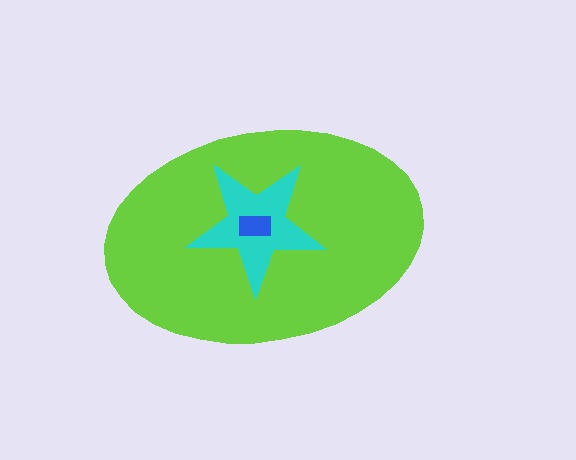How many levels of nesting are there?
3.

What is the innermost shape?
The blue rectangle.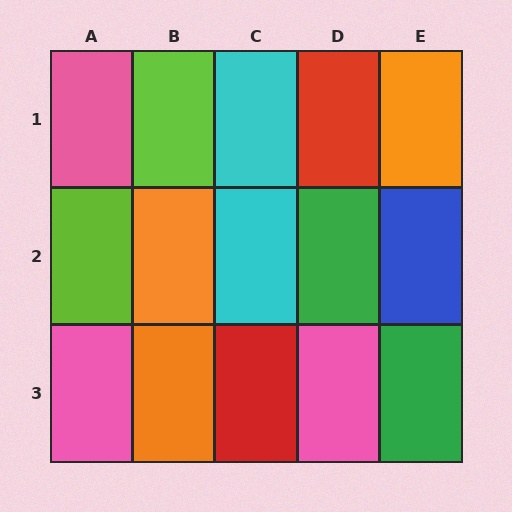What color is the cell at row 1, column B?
Lime.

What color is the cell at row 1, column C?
Cyan.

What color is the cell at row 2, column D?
Green.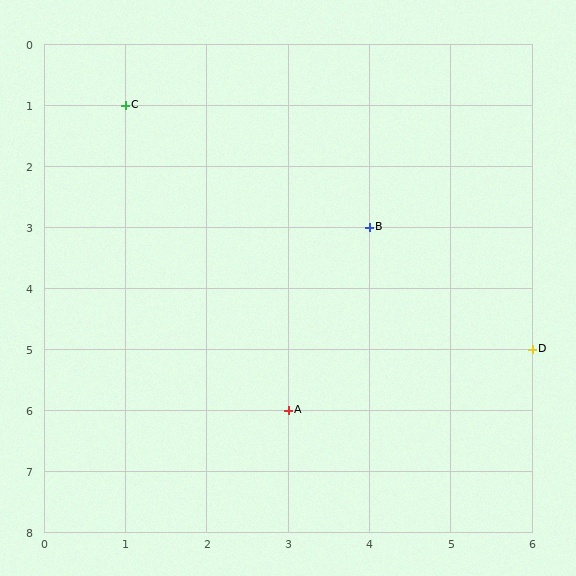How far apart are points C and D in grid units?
Points C and D are 5 columns and 4 rows apart (about 6.4 grid units diagonally).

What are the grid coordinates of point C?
Point C is at grid coordinates (1, 1).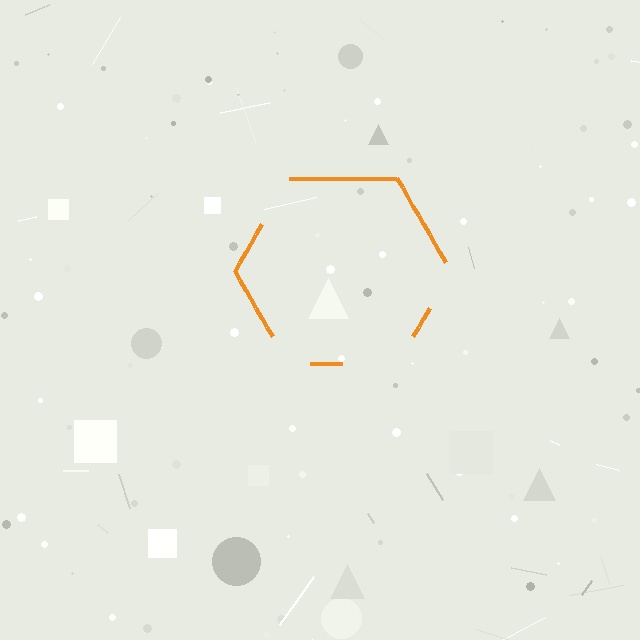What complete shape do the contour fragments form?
The contour fragments form a hexagon.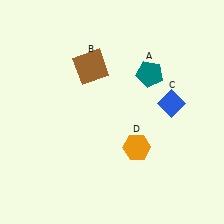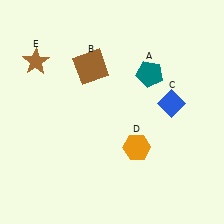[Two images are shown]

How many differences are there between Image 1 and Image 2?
There is 1 difference between the two images.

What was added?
A brown star (E) was added in Image 2.